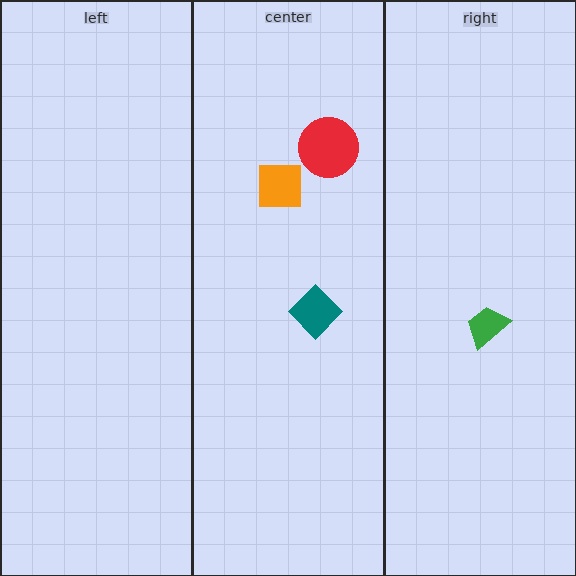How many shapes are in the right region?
1.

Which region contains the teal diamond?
The center region.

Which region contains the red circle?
The center region.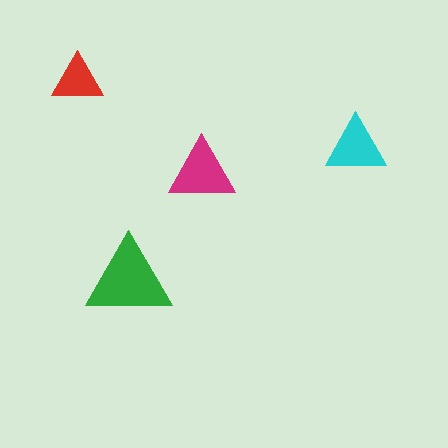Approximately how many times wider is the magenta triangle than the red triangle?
About 1.5 times wider.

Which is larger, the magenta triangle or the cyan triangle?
The magenta one.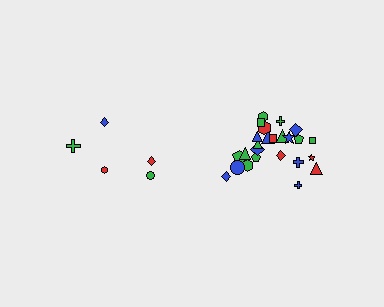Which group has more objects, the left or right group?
The right group.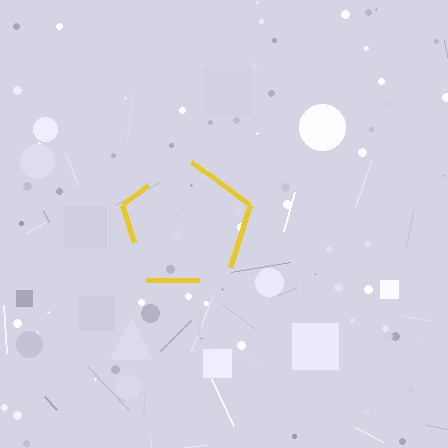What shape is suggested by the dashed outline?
The dashed outline suggests a pentagon.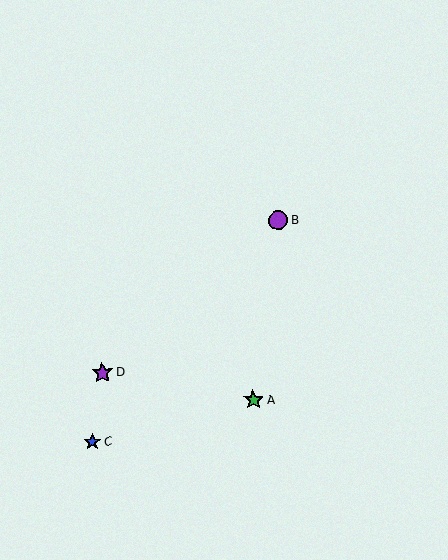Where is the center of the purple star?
The center of the purple star is at (102, 373).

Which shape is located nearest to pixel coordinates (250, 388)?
The green star (labeled A) at (253, 400) is nearest to that location.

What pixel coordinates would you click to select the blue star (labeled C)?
Click at (92, 442) to select the blue star C.